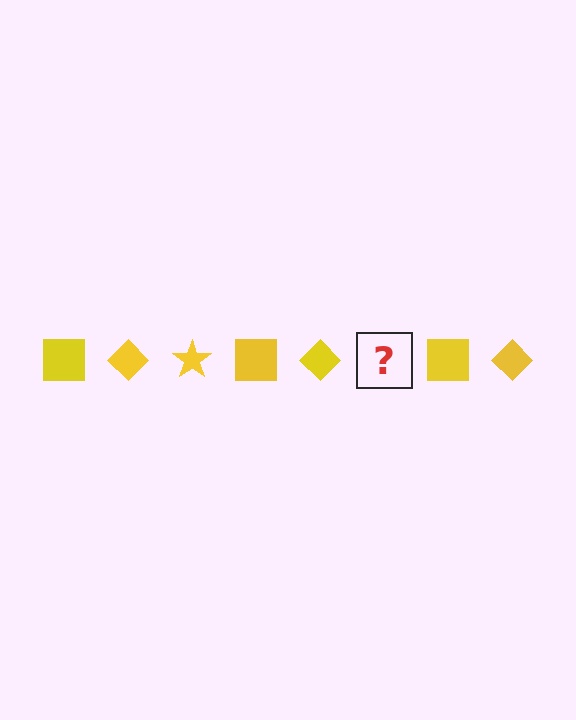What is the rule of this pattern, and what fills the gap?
The rule is that the pattern cycles through square, diamond, star shapes in yellow. The gap should be filled with a yellow star.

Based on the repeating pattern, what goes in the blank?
The blank should be a yellow star.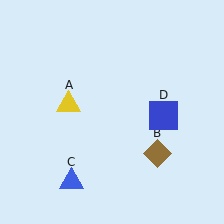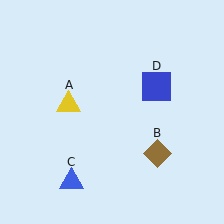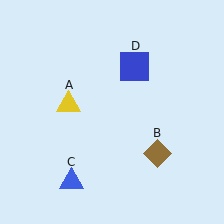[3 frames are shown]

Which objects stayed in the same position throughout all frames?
Yellow triangle (object A) and brown diamond (object B) and blue triangle (object C) remained stationary.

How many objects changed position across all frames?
1 object changed position: blue square (object D).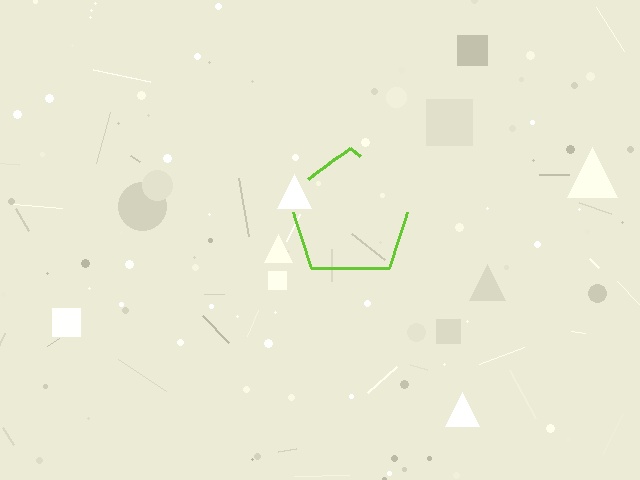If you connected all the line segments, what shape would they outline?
They would outline a pentagon.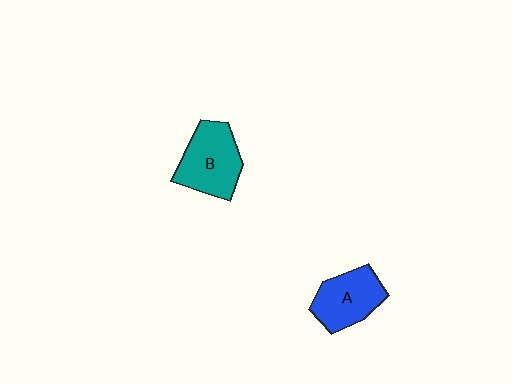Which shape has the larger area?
Shape B (teal).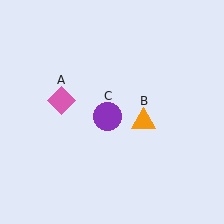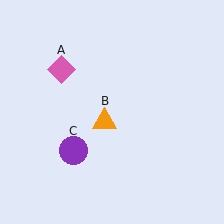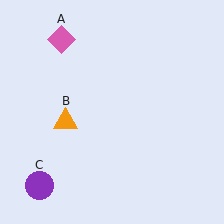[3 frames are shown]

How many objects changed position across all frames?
3 objects changed position: pink diamond (object A), orange triangle (object B), purple circle (object C).